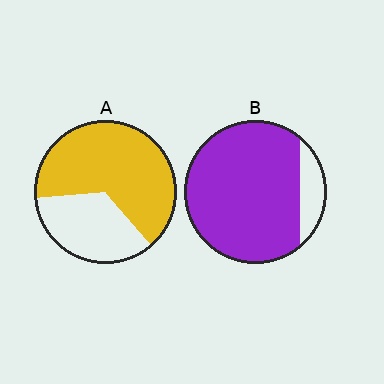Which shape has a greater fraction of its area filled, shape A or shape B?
Shape B.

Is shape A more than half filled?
Yes.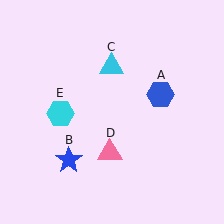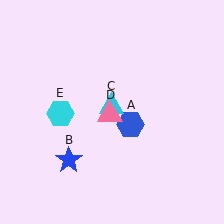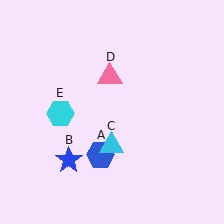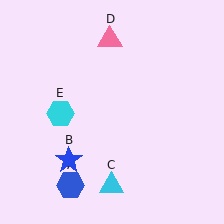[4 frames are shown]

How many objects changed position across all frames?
3 objects changed position: blue hexagon (object A), cyan triangle (object C), pink triangle (object D).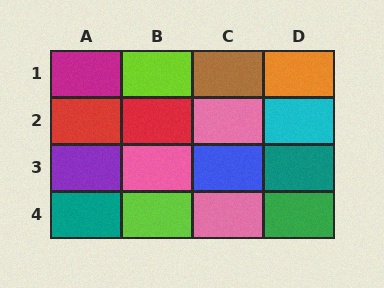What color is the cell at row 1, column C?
Brown.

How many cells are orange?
1 cell is orange.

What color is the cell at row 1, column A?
Magenta.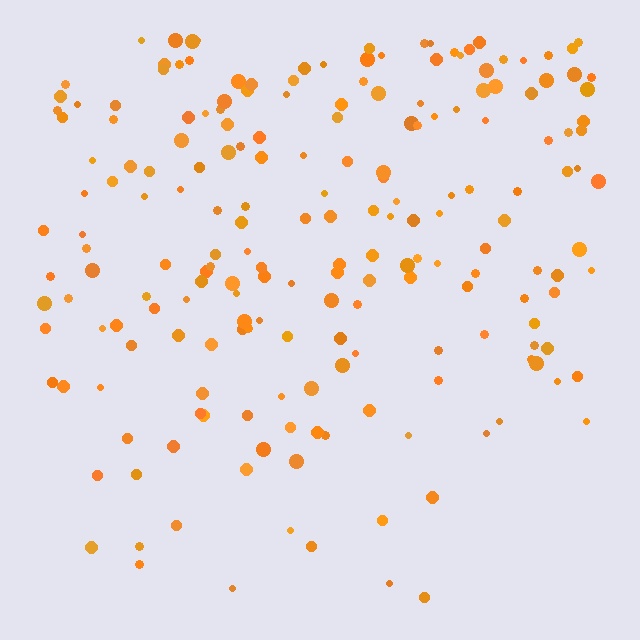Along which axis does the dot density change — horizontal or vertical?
Vertical.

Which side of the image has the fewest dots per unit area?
The bottom.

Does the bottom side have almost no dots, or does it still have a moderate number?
Still a moderate number, just noticeably fewer than the top.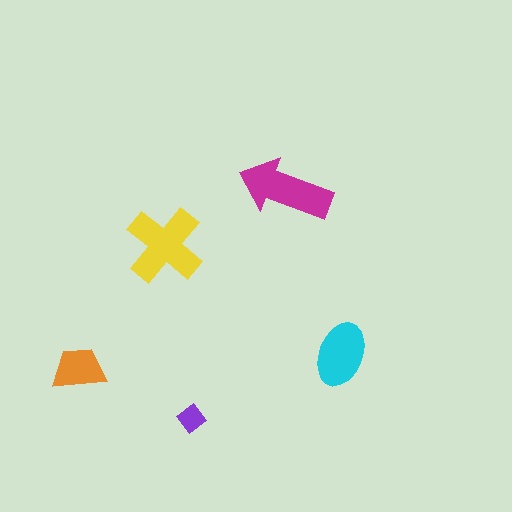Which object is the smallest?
The purple diamond.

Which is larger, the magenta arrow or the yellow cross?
The yellow cross.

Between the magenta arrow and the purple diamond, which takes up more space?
The magenta arrow.